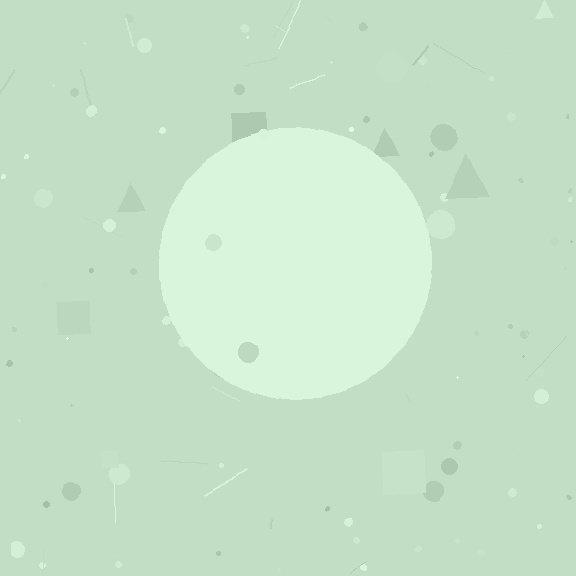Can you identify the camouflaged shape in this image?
The camouflaged shape is a circle.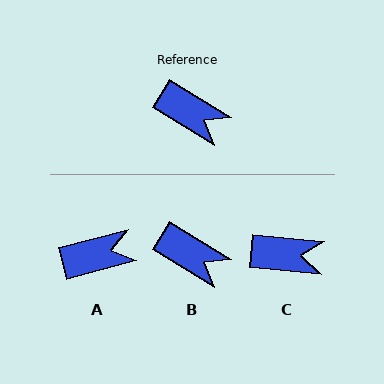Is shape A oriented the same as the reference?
No, it is off by about 47 degrees.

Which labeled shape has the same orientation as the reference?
B.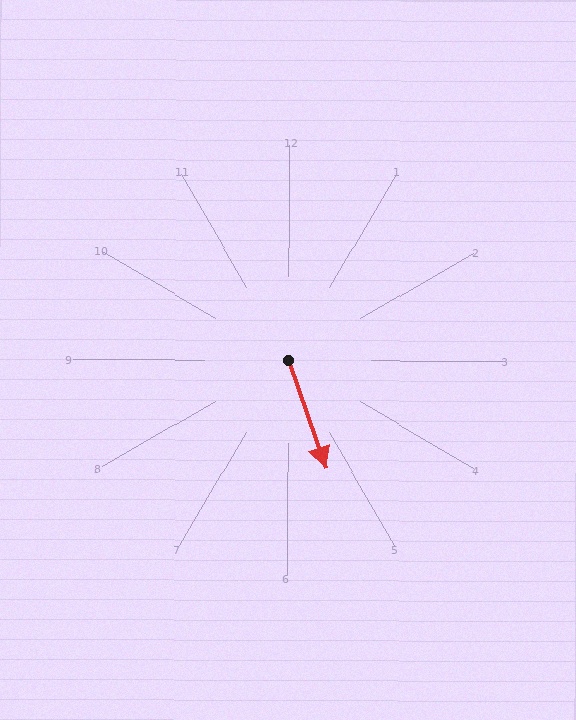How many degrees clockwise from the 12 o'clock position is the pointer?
Approximately 161 degrees.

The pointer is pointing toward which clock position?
Roughly 5 o'clock.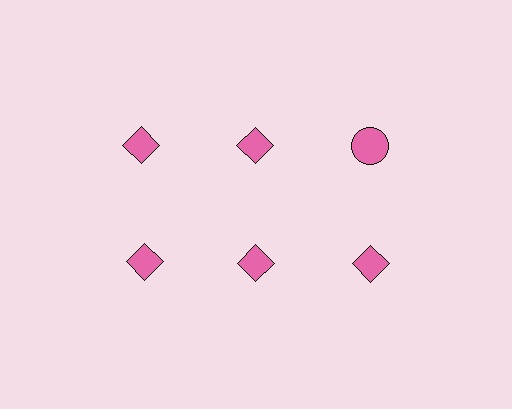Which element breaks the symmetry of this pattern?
The pink circle in the top row, center column breaks the symmetry. All other shapes are pink diamonds.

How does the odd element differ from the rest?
It has a different shape: circle instead of diamond.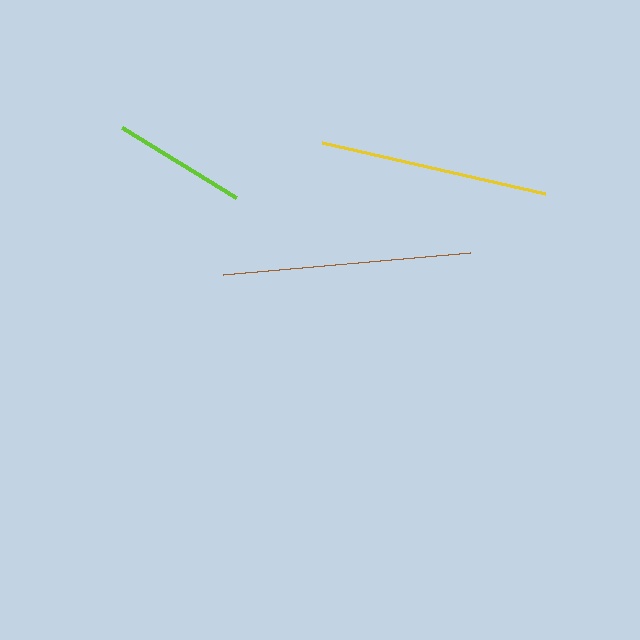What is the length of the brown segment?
The brown segment is approximately 248 pixels long.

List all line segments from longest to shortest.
From longest to shortest: brown, yellow, lime.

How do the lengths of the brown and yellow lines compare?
The brown and yellow lines are approximately the same length.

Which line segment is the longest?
The brown line is the longest at approximately 248 pixels.